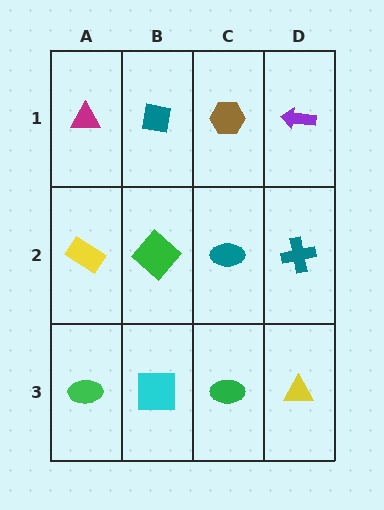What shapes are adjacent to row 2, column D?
A purple arrow (row 1, column D), a yellow triangle (row 3, column D), a teal ellipse (row 2, column C).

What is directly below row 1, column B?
A green diamond.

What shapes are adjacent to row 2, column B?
A teal square (row 1, column B), a cyan square (row 3, column B), a yellow rectangle (row 2, column A), a teal ellipse (row 2, column C).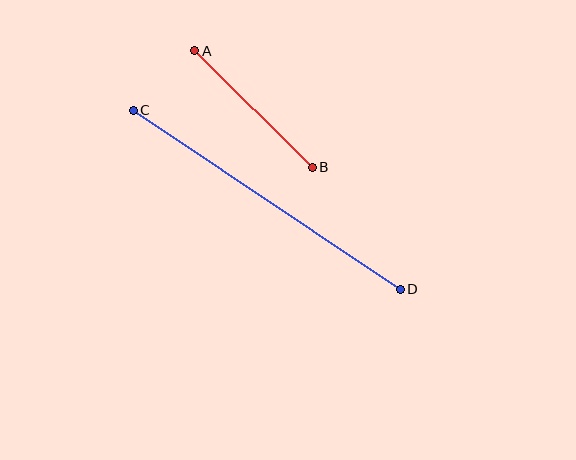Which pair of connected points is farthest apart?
Points C and D are farthest apart.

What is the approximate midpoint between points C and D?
The midpoint is at approximately (267, 200) pixels.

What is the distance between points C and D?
The distance is approximately 321 pixels.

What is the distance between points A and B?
The distance is approximately 166 pixels.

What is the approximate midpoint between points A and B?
The midpoint is at approximately (254, 109) pixels.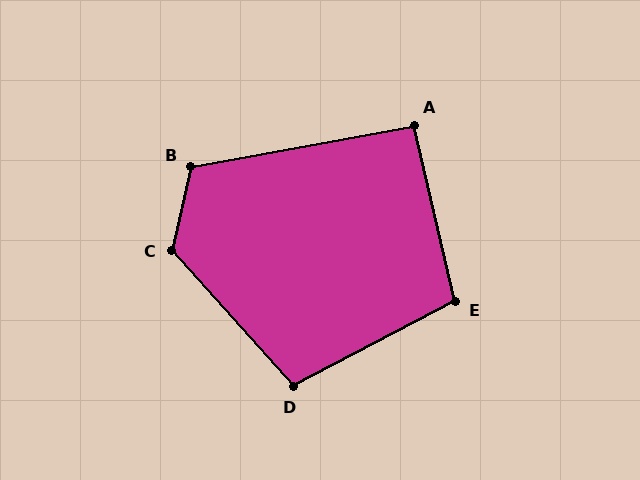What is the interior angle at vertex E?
Approximately 105 degrees (obtuse).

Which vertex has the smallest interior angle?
A, at approximately 92 degrees.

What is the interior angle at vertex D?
Approximately 104 degrees (obtuse).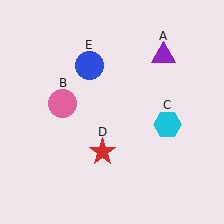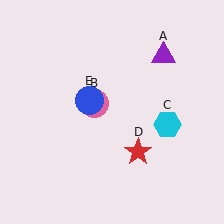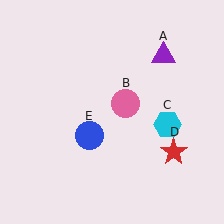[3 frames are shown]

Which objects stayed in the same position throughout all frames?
Purple triangle (object A) and cyan hexagon (object C) remained stationary.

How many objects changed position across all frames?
3 objects changed position: pink circle (object B), red star (object D), blue circle (object E).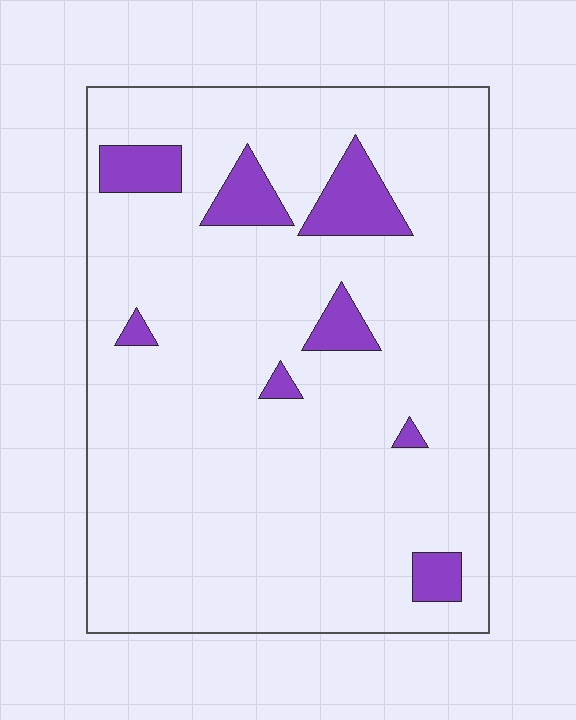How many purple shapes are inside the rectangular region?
8.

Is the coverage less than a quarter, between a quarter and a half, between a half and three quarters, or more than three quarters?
Less than a quarter.